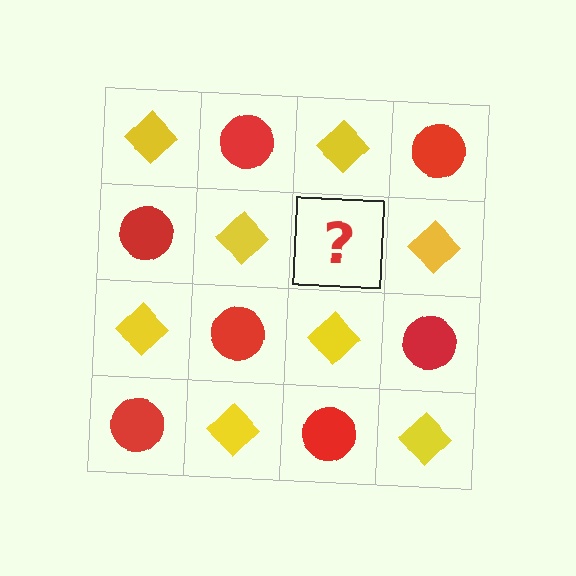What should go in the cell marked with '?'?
The missing cell should contain a red circle.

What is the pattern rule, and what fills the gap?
The rule is that it alternates yellow diamond and red circle in a checkerboard pattern. The gap should be filled with a red circle.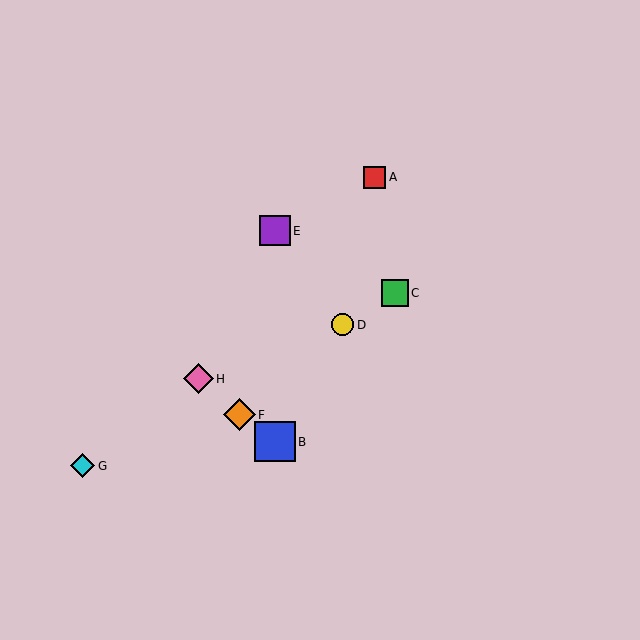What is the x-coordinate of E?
Object E is at x≈275.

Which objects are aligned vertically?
Objects B, E are aligned vertically.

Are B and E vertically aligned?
Yes, both are at x≈275.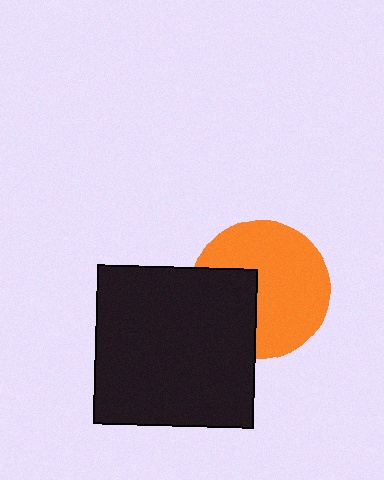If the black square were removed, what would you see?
You would see the complete orange circle.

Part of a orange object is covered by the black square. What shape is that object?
It is a circle.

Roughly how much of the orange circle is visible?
Most of it is visible (roughly 67%).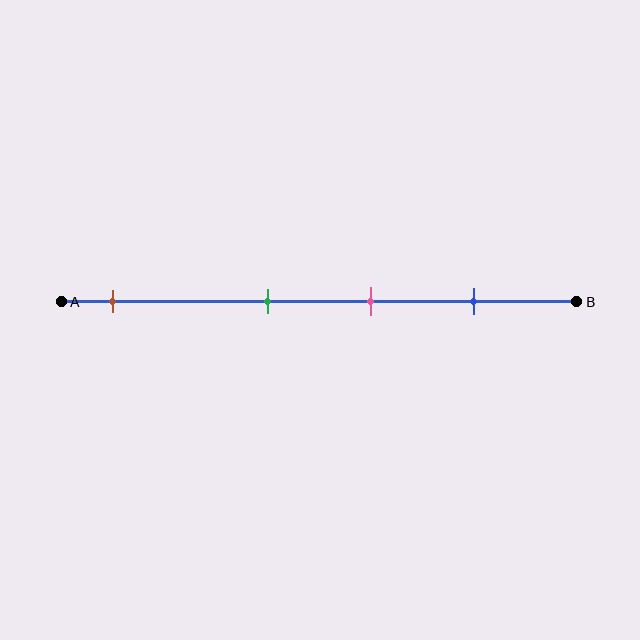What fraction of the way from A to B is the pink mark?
The pink mark is approximately 60% (0.6) of the way from A to B.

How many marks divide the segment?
There are 4 marks dividing the segment.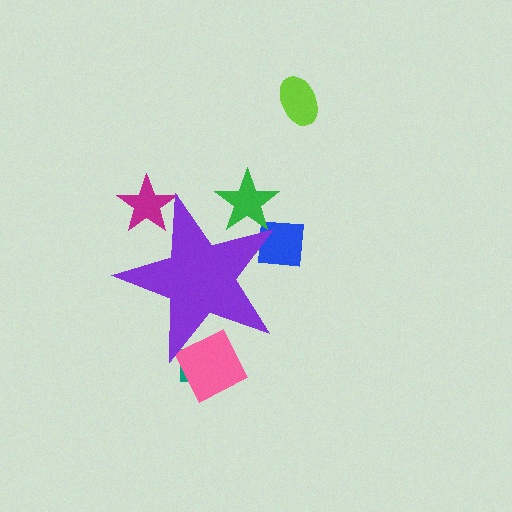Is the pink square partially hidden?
Yes, the pink square is partially hidden behind the purple star.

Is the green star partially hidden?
Yes, the green star is partially hidden behind the purple star.